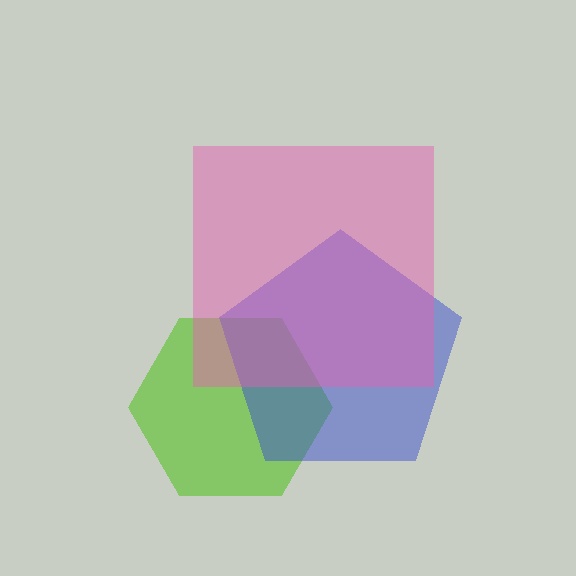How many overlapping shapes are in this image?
There are 3 overlapping shapes in the image.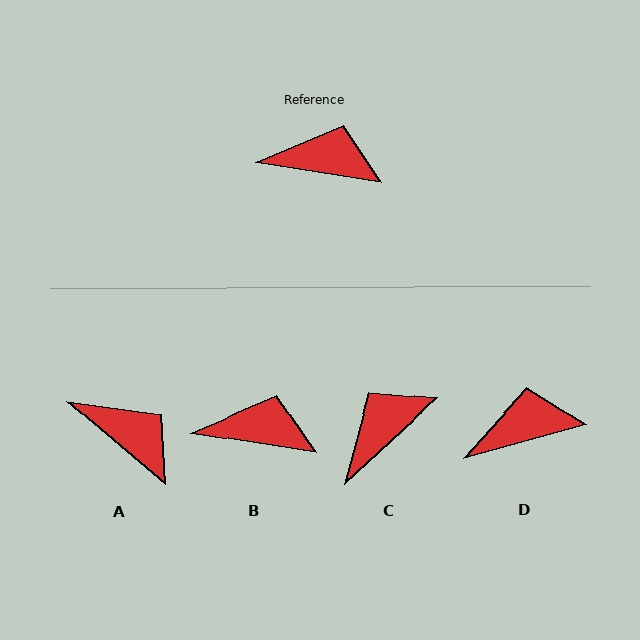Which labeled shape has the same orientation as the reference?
B.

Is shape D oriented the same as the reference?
No, it is off by about 24 degrees.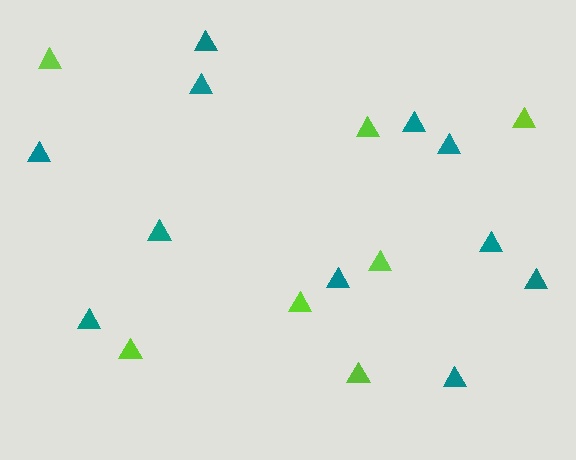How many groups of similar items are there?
There are 2 groups: one group of teal triangles (11) and one group of lime triangles (7).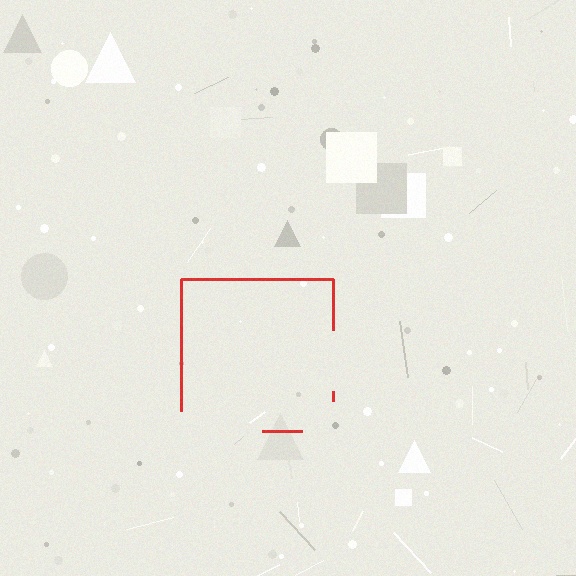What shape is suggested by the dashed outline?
The dashed outline suggests a square.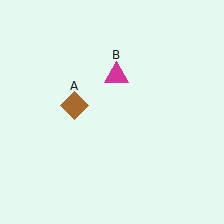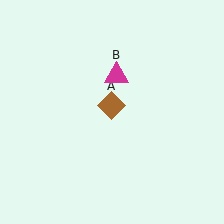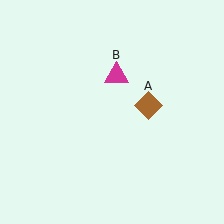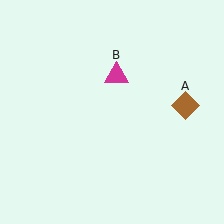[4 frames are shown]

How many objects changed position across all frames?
1 object changed position: brown diamond (object A).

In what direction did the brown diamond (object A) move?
The brown diamond (object A) moved right.